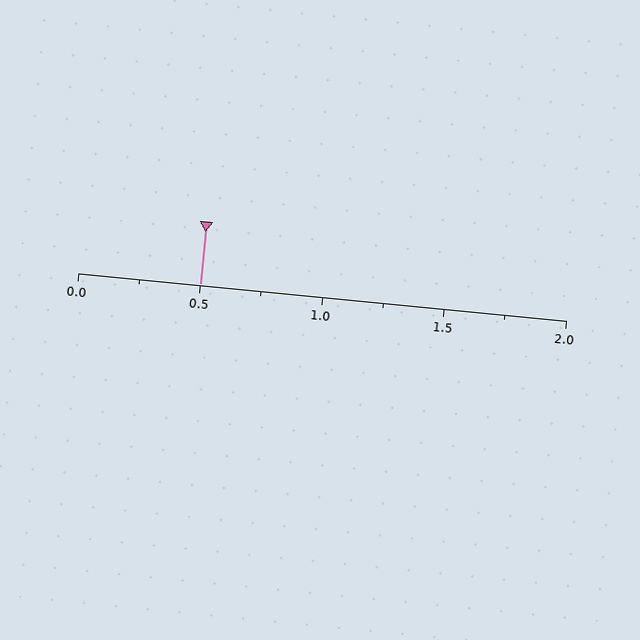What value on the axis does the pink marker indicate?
The marker indicates approximately 0.5.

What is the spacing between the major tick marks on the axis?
The major ticks are spaced 0.5 apart.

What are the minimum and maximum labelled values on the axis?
The axis runs from 0.0 to 2.0.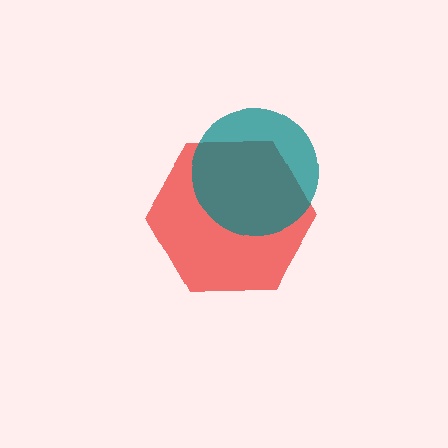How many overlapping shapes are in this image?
There are 2 overlapping shapes in the image.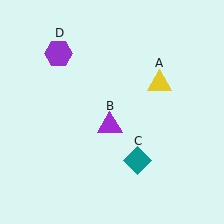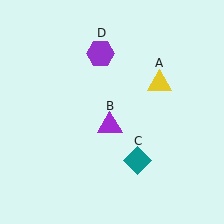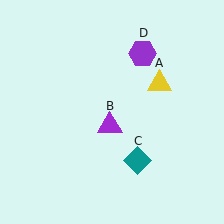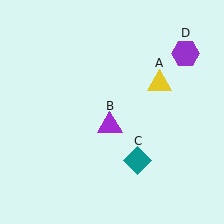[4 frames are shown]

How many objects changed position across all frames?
1 object changed position: purple hexagon (object D).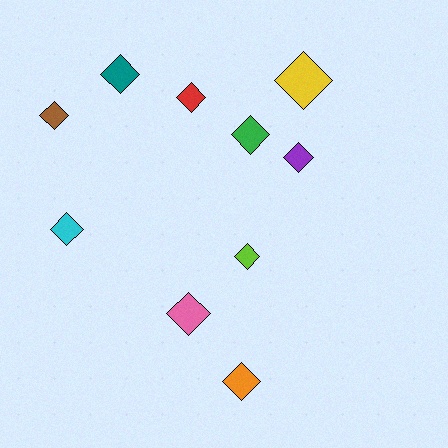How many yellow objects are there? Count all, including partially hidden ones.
There is 1 yellow object.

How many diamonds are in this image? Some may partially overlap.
There are 10 diamonds.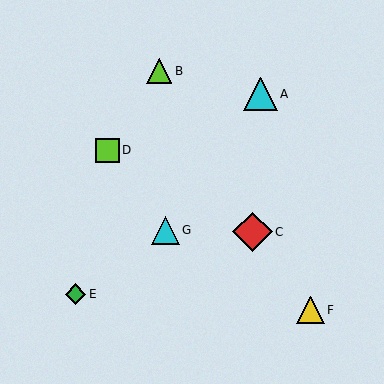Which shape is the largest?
The red diamond (labeled C) is the largest.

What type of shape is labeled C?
Shape C is a red diamond.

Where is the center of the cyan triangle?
The center of the cyan triangle is at (165, 230).